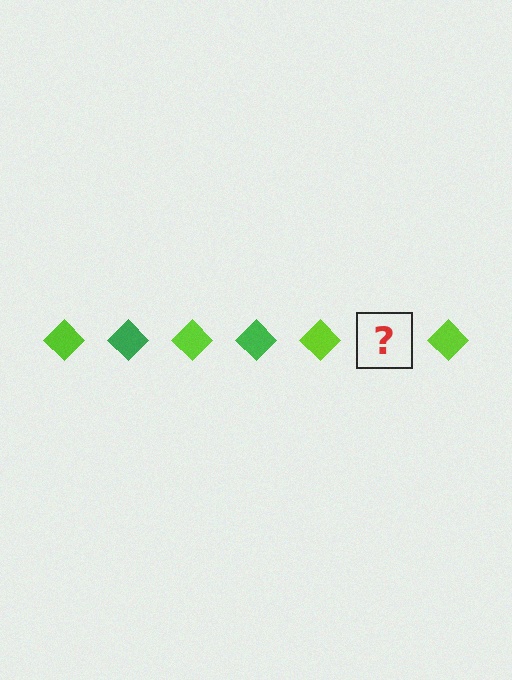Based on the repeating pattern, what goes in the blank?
The blank should be a green diamond.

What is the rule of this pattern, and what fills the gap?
The rule is that the pattern cycles through lime, green diamonds. The gap should be filled with a green diamond.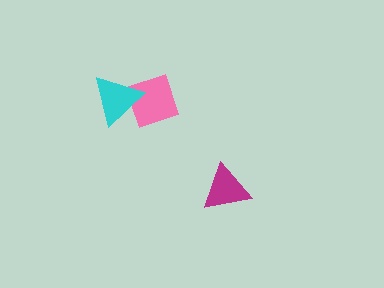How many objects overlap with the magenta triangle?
0 objects overlap with the magenta triangle.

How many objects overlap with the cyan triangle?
1 object overlaps with the cyan triangle.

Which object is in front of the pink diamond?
The cyan triangle is in front of the pink diamond.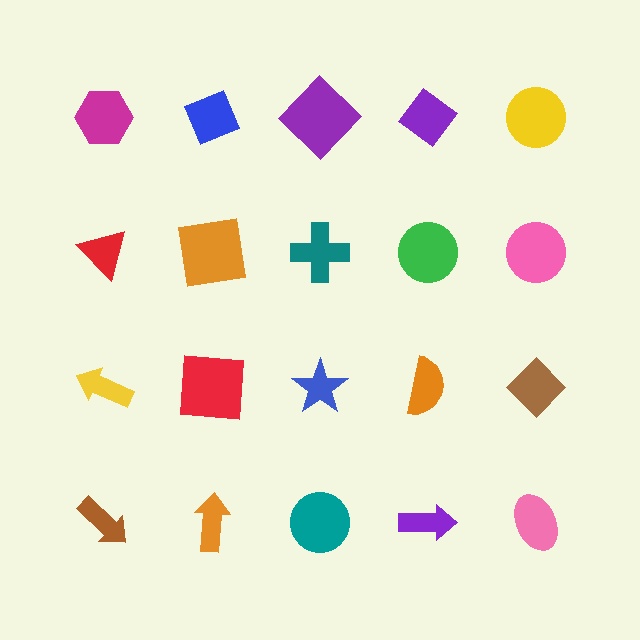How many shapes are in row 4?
5 shapes.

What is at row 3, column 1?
A yellow arrow.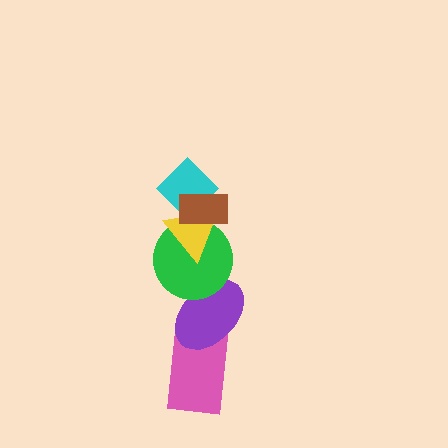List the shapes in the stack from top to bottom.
From top to bottom: the brown rectangle, the cyan diamond, the yellow triangle, the green circle, the purple ellipse, the pink rectangle.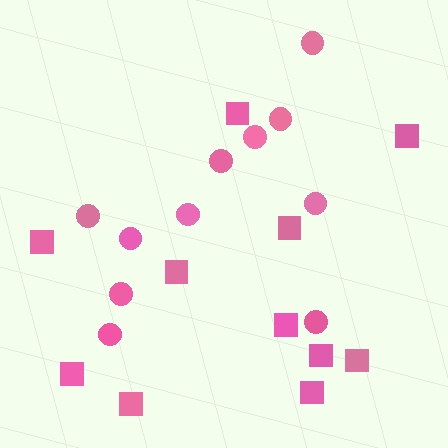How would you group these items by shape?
There are 2 groups: one group of squares (11) and one group of circles (11).